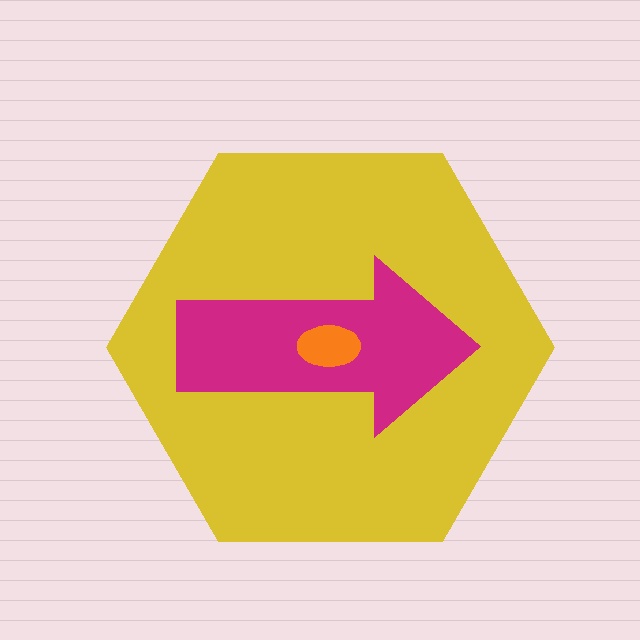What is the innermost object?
The orange ellipse.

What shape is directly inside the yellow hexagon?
The magenta arrow.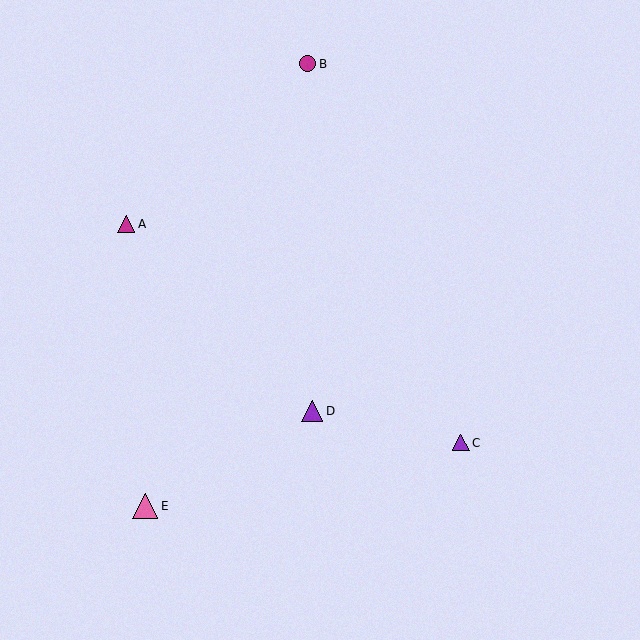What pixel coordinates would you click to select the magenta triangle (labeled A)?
Click at (126, 224) to select the magenta triangle A.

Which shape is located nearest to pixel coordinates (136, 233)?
The magenta triangle (labeled A) at (126, 224) is nearest to that location.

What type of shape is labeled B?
Shape B is a magenta circle.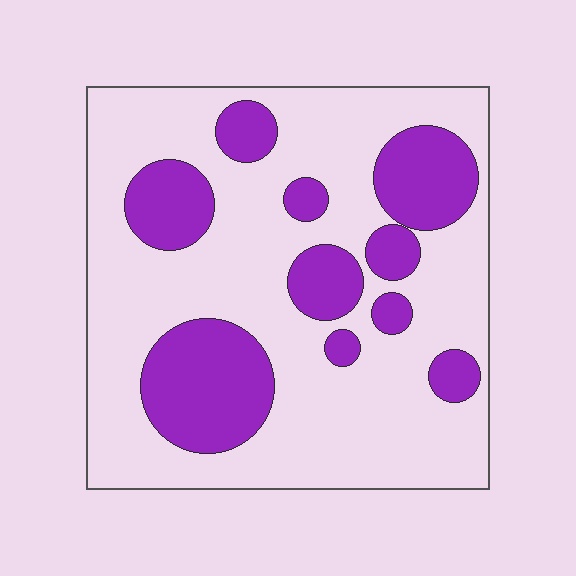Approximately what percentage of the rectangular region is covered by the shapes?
Approximately 30%.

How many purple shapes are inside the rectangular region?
10.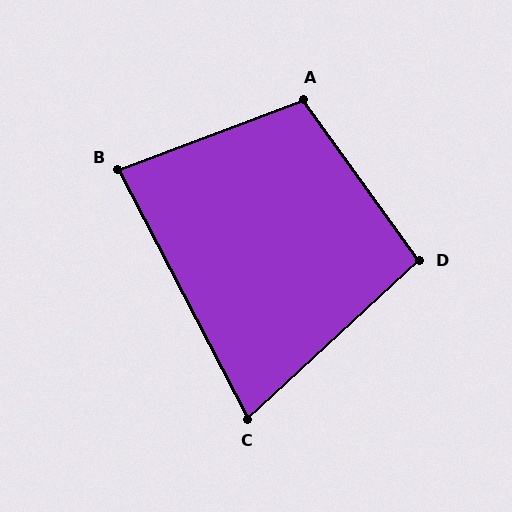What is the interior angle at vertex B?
Approximately 83 degrees (acute).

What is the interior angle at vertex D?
Approximately 97 degrees (obtuse).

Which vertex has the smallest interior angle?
C, at approximately 75 degrees.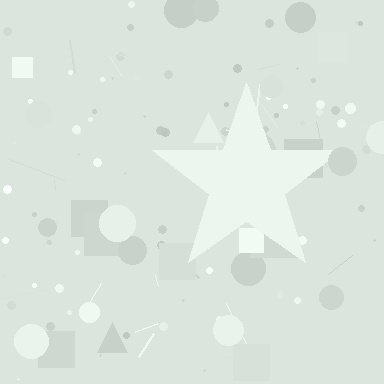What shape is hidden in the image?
A star is hidden in the image.